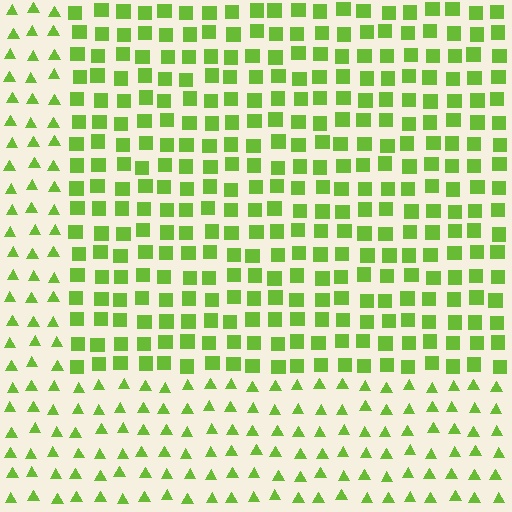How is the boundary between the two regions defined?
The boundary is defined by a change in element shape: squares inside vs. triangles outside. All elements share the same color and spacing.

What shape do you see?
I see a rectangle.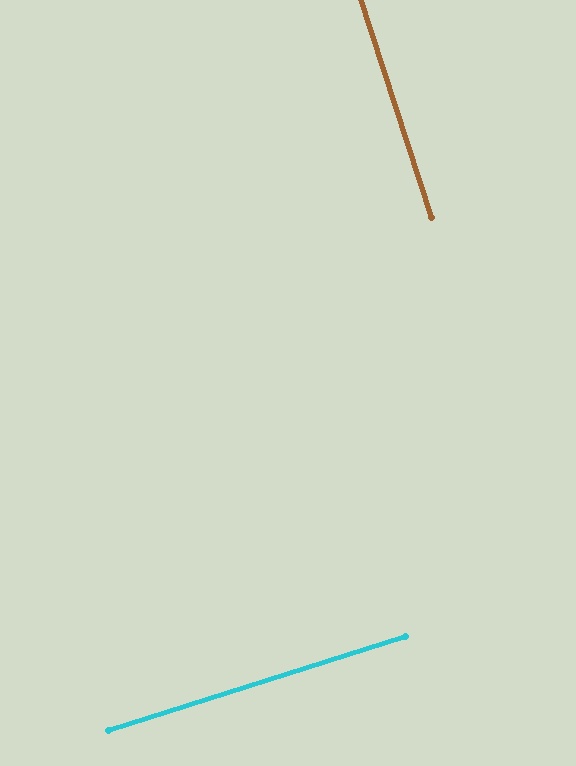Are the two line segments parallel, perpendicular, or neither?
Perpendicular — they meet at approximately 90°.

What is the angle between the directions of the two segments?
Approximately 90 degrees.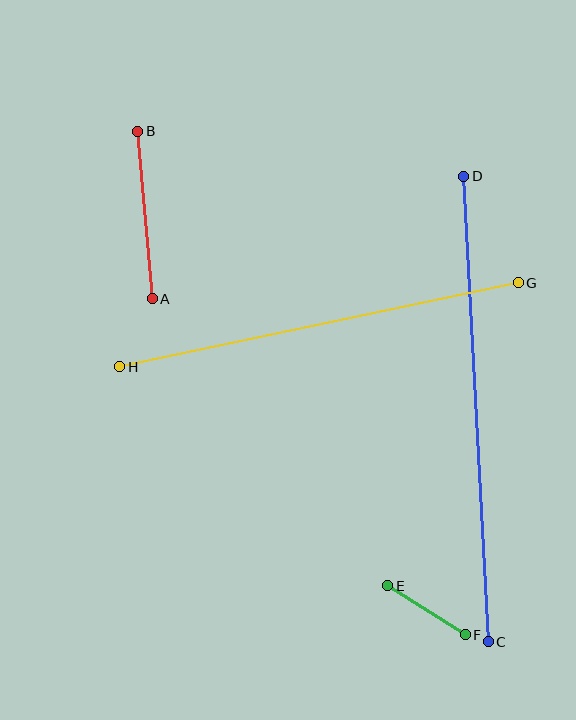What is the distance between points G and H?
The distance is approximately 407 pixels.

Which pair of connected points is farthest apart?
Points C and D are farthest apart.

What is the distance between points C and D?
The distance is approximately 466 pixels.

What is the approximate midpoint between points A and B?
The midpoint is at approximately (145, 215) pixels.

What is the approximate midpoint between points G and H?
The midpoint is at approximately (319, 325) pixels.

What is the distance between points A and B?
The distance is approximately 168 pixels.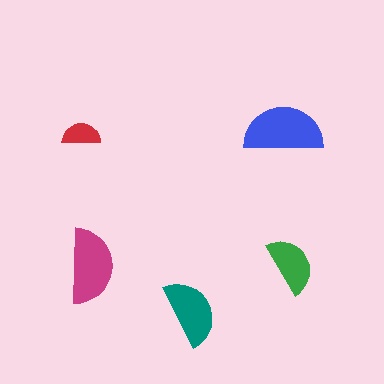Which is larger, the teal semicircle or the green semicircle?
The teal one.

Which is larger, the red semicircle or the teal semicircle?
The teal one.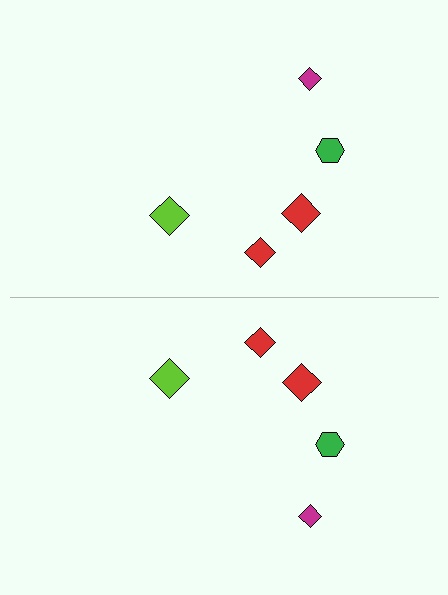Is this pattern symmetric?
Yes, this pattern has bilateral (reflection) symmetry.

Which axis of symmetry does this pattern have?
The pattern has a horizontal axis of symmetry running through the center of the image.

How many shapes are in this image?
There are 10 shapes in this image.